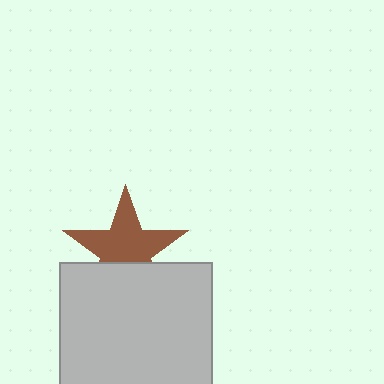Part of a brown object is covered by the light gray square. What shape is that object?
It is a star.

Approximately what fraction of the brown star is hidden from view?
Roughly 34% of the brown star is hidden behind the light gray square.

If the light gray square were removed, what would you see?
You would see the complete brown star.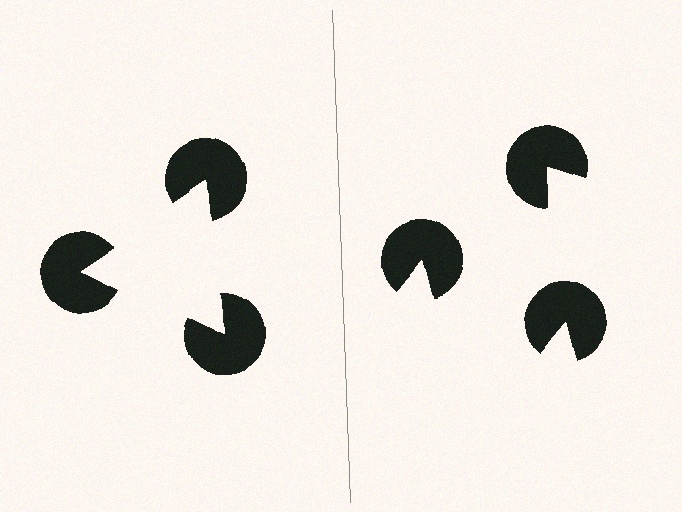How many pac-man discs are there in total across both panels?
6 — 3 on each side.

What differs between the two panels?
The pac-man discs are positioned identically on both sides; only the wedge orientations differ. On the left they align to a triangle; on the right they are misaligned.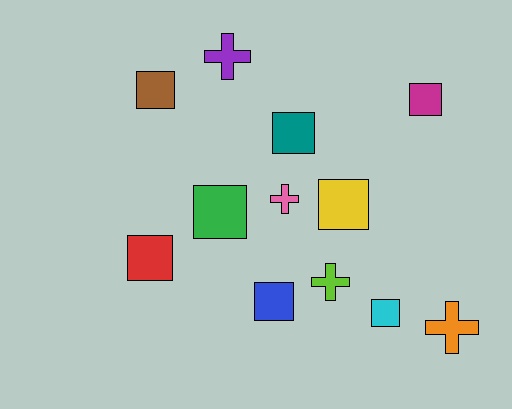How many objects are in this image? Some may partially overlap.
There are 12 objects.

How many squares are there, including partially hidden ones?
There are 8 squares.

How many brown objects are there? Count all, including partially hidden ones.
There is 1 brown object.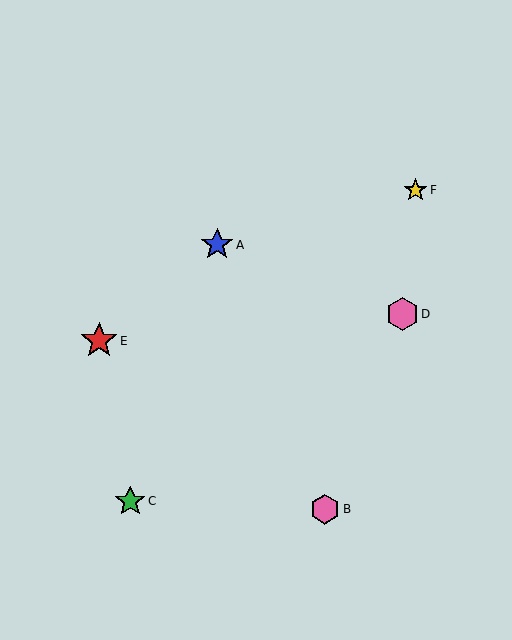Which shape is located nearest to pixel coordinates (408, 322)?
The pink hexagon (labeled D) at (402, 314) is nearest to that location.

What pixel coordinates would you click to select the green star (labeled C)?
Click at (130, 501) to select the green star C.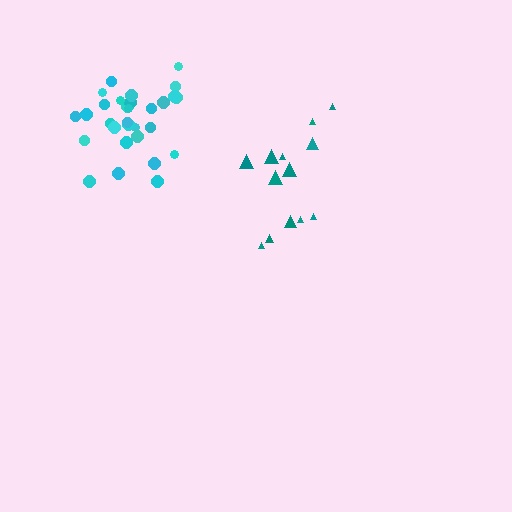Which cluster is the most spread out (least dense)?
Teal.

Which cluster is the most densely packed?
Cyan.